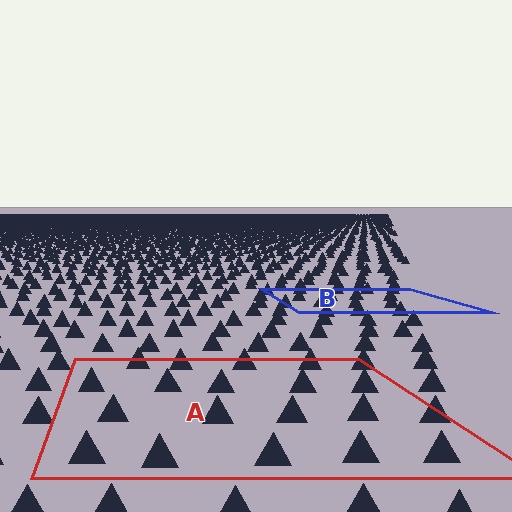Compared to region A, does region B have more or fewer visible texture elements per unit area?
Region B has more texture elements per unit area — they are packed more densely because it is farther away.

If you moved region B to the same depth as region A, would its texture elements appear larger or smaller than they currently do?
They would appear larger. At a closer depth, the same texture elements are projected at a bigger on-screen size.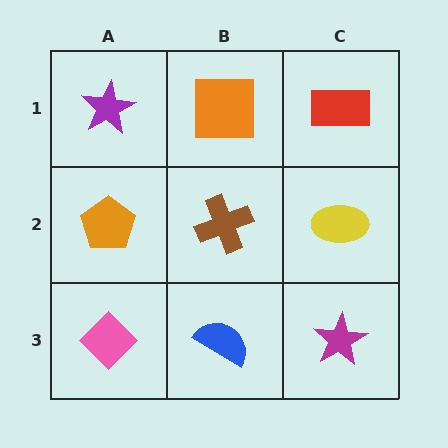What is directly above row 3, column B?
A brown cross.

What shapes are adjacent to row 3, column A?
An orange pentagon (row 2, column A), a blue semicircle (row 3, column B).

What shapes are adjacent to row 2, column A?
A purple star (row 1, column A), a pink diamond (row 3, column A), a brown cross (row 2, column B).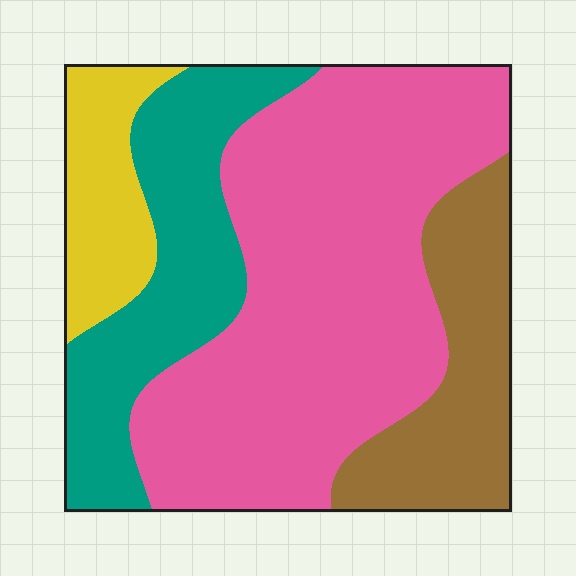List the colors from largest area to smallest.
From largest to smallest: pink, teal, brown, yellow.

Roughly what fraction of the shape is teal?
Teal takes up between a sixth and a third of the shape.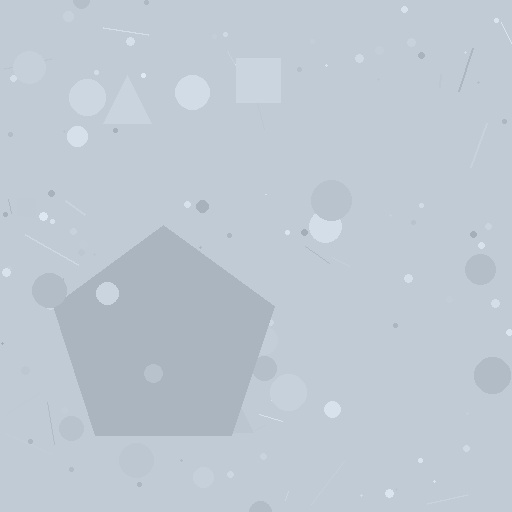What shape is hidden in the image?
A pentagon is hidden in the image.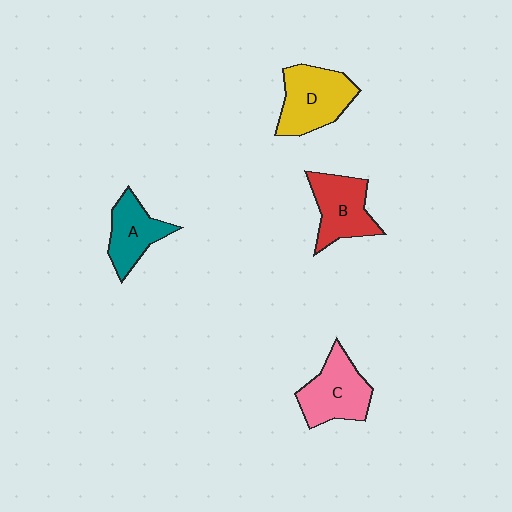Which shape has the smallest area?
Shape A (teal).